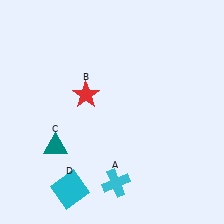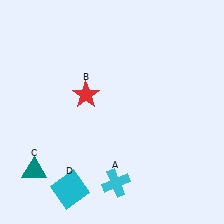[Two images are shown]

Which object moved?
The teal triangle (C) moved down.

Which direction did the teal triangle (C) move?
The teal triangle (C) moved down.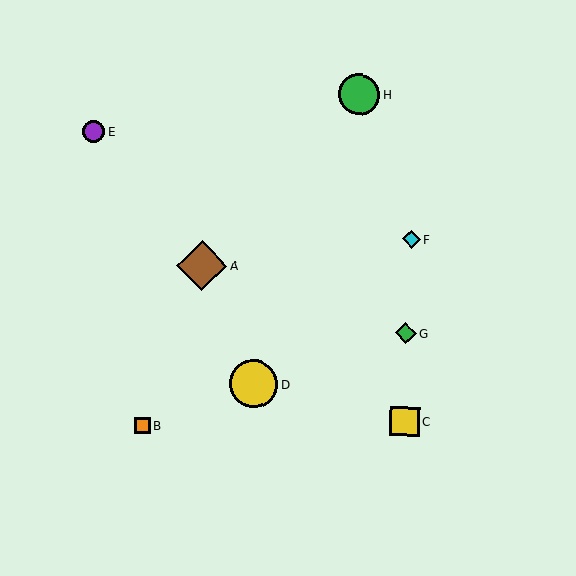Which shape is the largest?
The brown diamond (labeled A) is the largest.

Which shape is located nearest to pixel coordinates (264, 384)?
The yellow circle (labeled D) at (254, 384) is nearest to that location.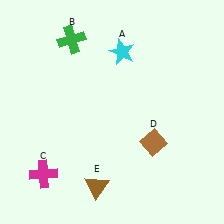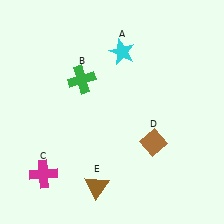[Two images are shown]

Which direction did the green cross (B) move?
The green cross (B) moved down.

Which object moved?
The green cross (B) moved down.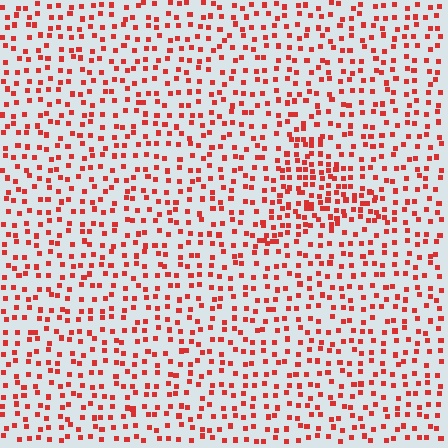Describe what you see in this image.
The image contains small red elements arranged at two different densities. A triangle-shaped region is visible where the elements are more densely packed than the surrounding area.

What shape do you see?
I see a triangle.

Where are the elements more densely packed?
The elements are more densely packed inside the triangle boundary.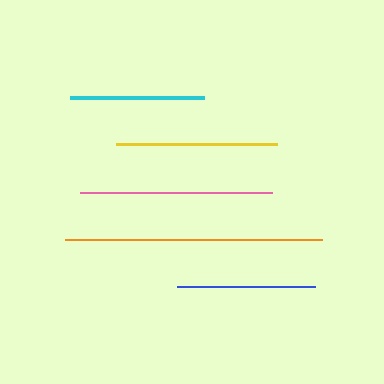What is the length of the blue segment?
The blue segment is approximately 138 pixels long.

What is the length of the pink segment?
The pink segment is approximately 192 pixels long.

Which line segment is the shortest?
The cyan line is the shortest at approximately 135 pixels.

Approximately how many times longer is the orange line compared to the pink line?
The orange line is approximately 1.3 times the length of the pink line.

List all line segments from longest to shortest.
From longest to shortest: orange, pink, yellow, blue, cyan.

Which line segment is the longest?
The orange line is the longest at approximately 256 pixels.